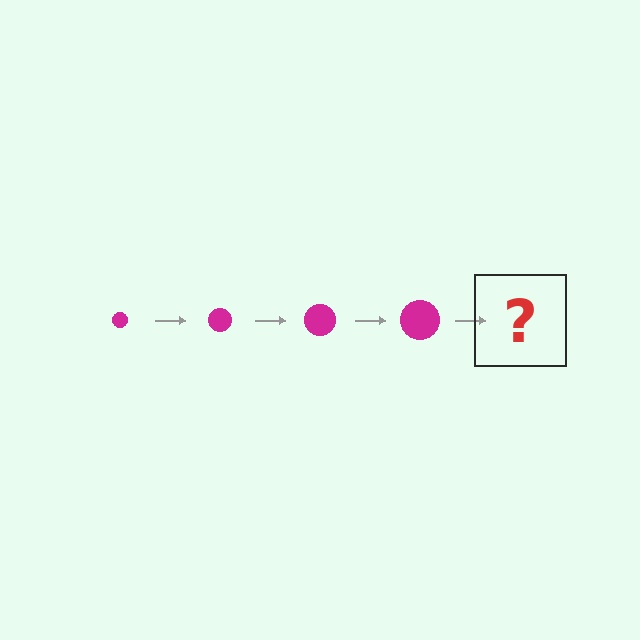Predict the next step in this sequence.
The next step is a magenta circle, larger than the previous one.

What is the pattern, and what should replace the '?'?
The pattern is that the circle gets progressively larger each step. The '?' should be a magenta circle, larger than the previous one.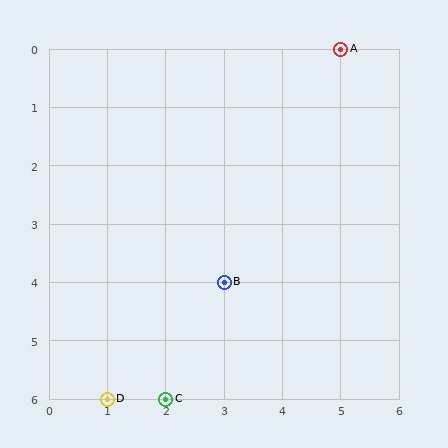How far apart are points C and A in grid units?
Points C and A are 3 columns and 6 rows apart (about 6.7 grid units diagonally).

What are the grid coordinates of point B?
Point B is at grid coordinates (3, 4).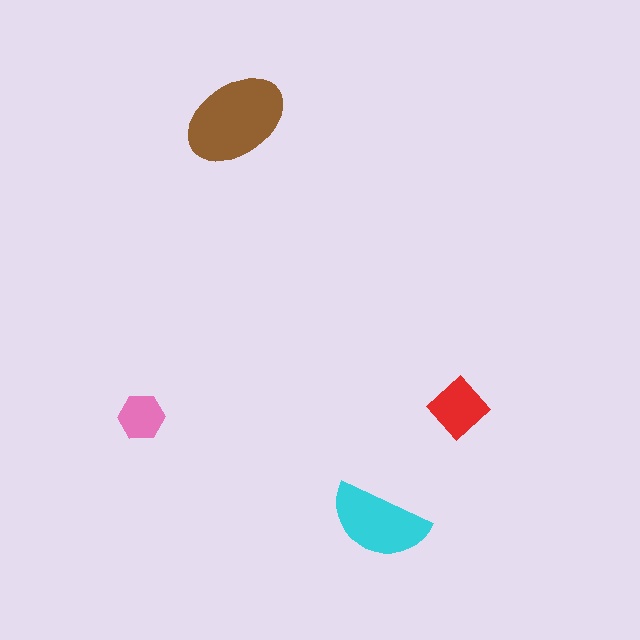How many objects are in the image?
There are 4 objects in the image.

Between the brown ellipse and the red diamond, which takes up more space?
The brown ellipse.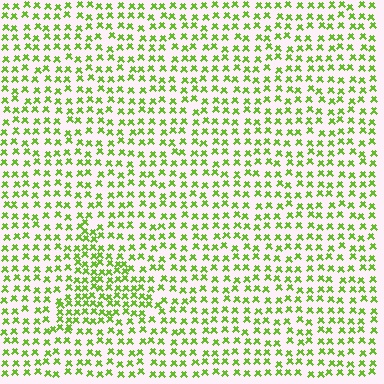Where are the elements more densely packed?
The elements are more densely packed inside the triangle boundary.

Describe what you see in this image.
The image contains small lime elements arranged at two different densities. A triangle-shaped region is visible where the elements are more densely packed than the surrounding area.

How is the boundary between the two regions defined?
The boundary is defined by a change in element density (approximately 1.7x ratio). All elements are the same color, size, and shape.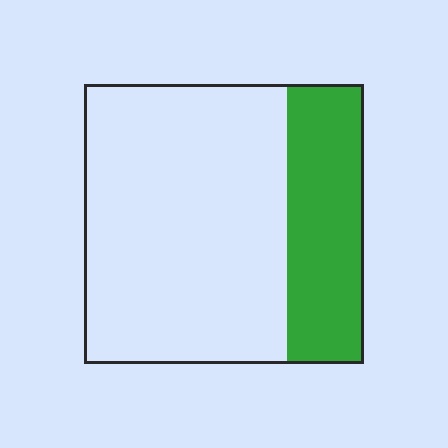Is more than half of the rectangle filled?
No.